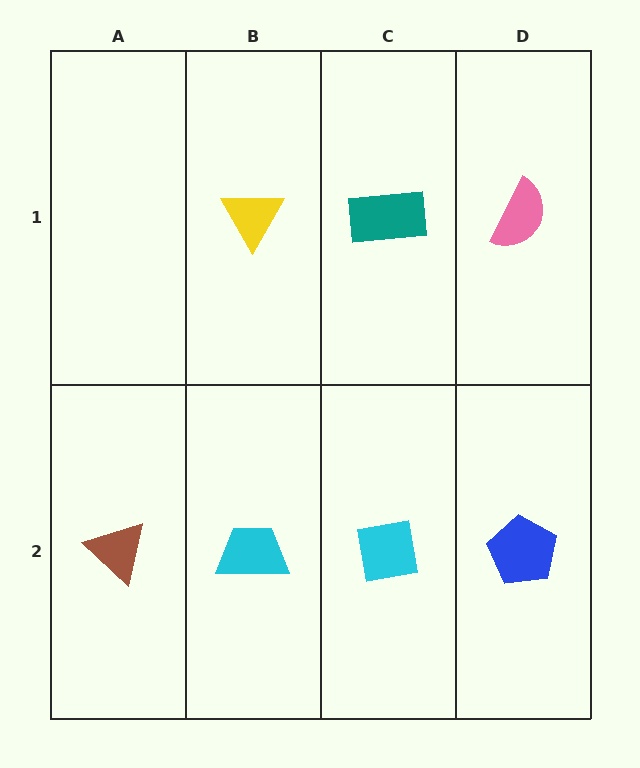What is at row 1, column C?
A teal rectangle.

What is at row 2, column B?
A cyan trapezoid.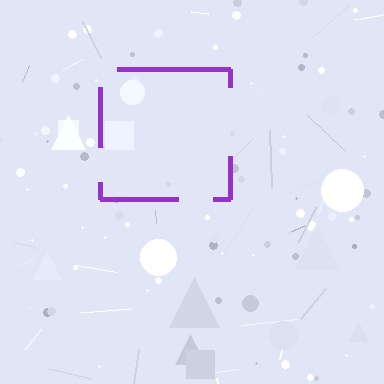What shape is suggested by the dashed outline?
The dashed outline suggests a square.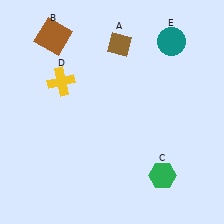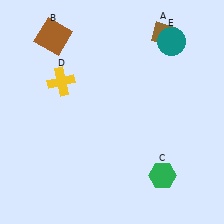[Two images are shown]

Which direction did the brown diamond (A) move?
The brown diamond (A) moved right.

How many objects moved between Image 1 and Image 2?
1 object moved between the two images.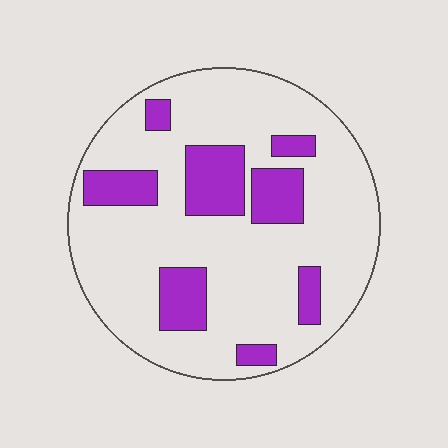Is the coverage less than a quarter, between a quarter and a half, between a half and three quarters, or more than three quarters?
Less than a quarter.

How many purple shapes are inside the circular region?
8.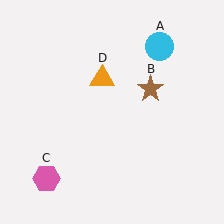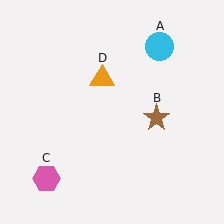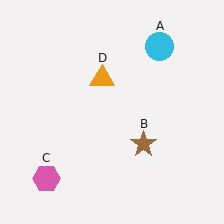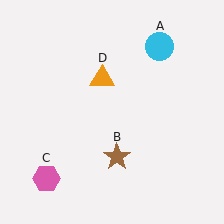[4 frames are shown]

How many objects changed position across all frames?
1 object changed position: brown star (object B).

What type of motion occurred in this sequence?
The brown star (object B) rotated clockwise around the center of the scene.